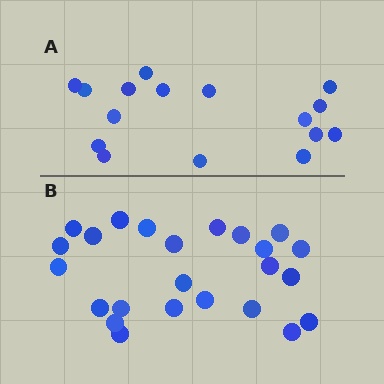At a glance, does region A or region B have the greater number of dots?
Region B (the bottom region) has more dots.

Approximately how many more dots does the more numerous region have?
Region B has roughly 8 or so more dots than region A.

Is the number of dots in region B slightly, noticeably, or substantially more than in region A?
Region B has substantially more. The ratio is roughly 1.5 to 1.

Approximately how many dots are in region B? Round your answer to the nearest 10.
About 20 dots. (The exact count is 24, which rounds to 20.)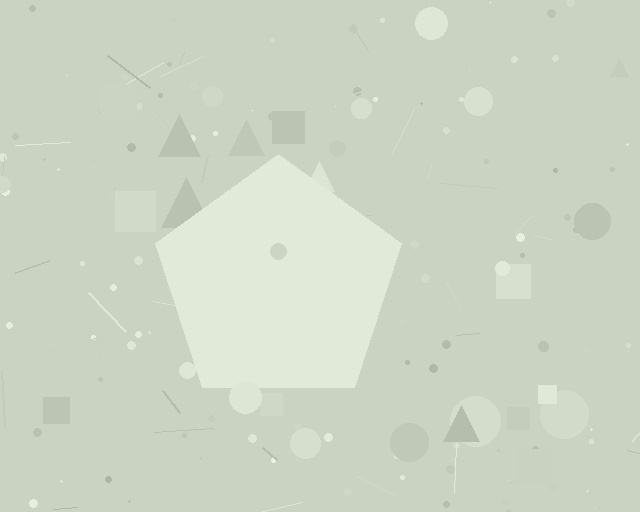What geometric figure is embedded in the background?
A pentagon is embedded in the background.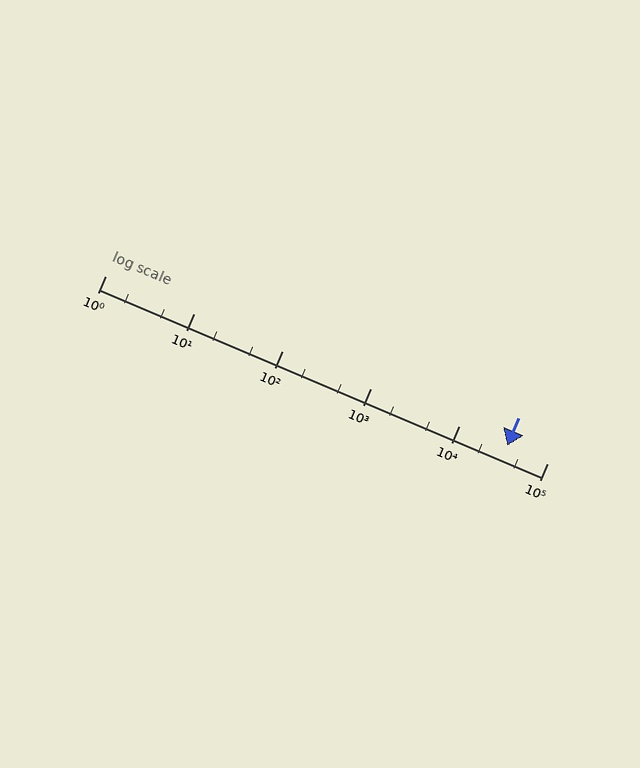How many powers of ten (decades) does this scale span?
The scale spans 5 decades, from 1 to 100000.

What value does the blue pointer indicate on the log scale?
The pointer indicates approximately 35000.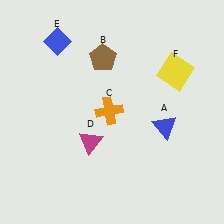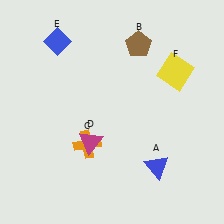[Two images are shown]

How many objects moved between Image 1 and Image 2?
3 objects moved between the two images.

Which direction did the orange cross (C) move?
The orange cross (C) moved down.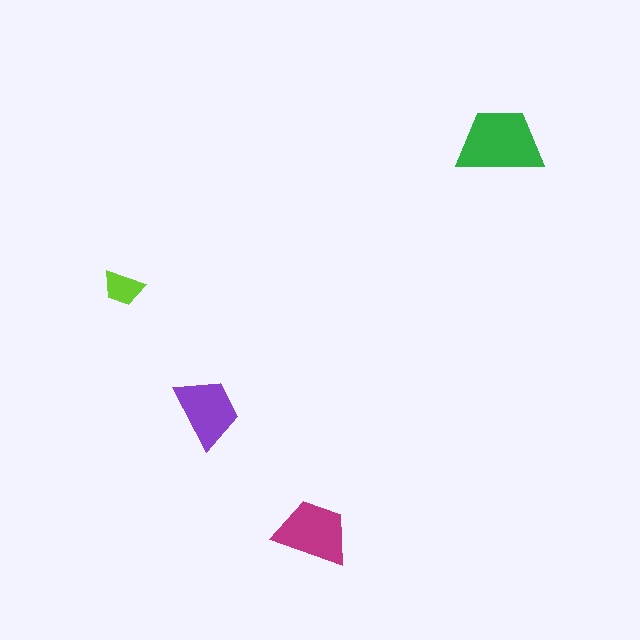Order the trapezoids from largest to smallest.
the green one, the magenta one, the purple one, the lime one.